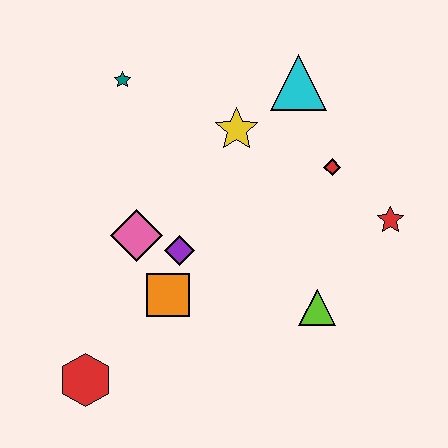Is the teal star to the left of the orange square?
Yes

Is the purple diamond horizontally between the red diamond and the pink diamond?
Yes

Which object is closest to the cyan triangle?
The yellow star is closest to the cyan triangle.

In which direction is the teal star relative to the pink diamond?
The teal star is above the pink diamond.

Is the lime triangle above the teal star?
No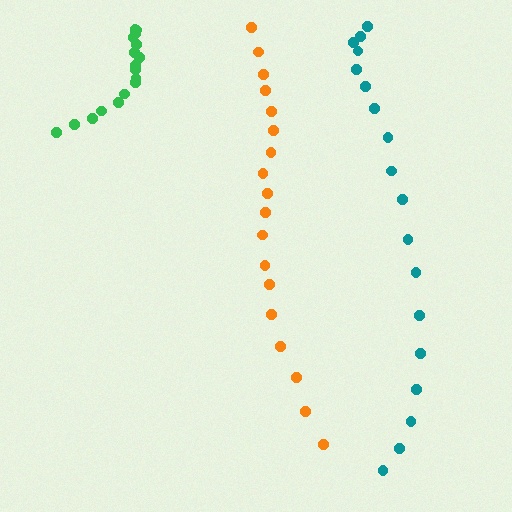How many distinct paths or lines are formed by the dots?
There are 3 distinct paths.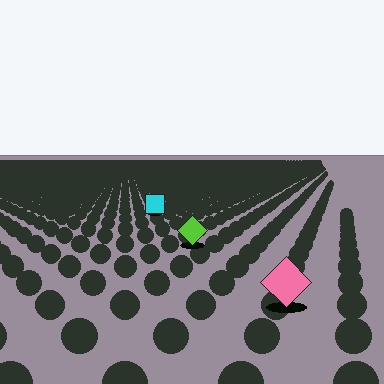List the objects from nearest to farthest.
From nearest to farthest: the pink diamond, the lime diamond, the cyan square.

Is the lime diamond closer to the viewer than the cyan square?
Yes. The lime diamond is closer — you can tell from the texture gradient: the ground texture is coarser near it.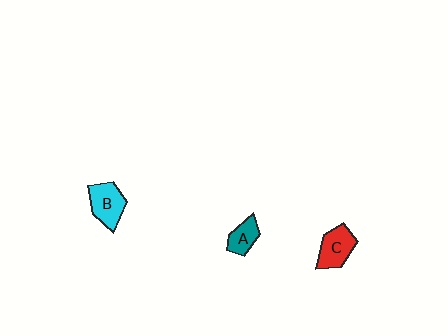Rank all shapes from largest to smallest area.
From largest to smallest: B (cyan), C (red), A (teal).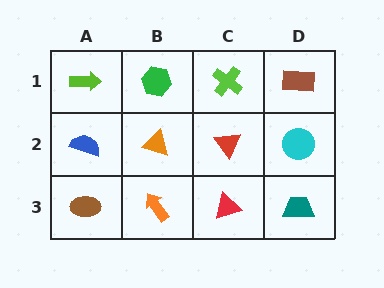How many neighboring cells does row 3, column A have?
2.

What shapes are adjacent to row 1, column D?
A cyan circle (row 2, column D), a lime cross (row 1, column C).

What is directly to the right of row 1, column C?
A brown rectangle.